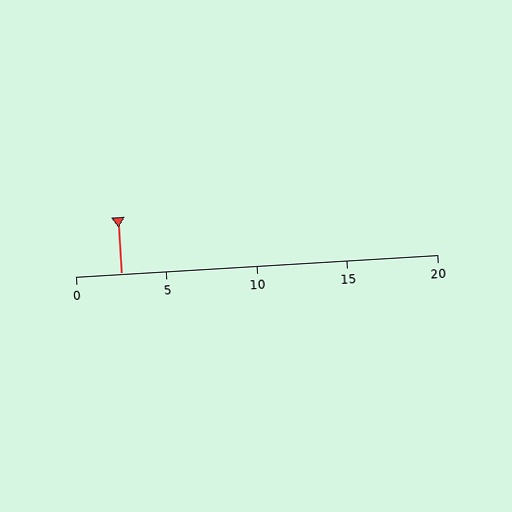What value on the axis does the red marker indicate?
The marker indicates approximately 2.5.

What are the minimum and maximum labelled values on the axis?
The axis runs from 0 to 20.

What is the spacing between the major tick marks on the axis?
The major ticks are spaced 5 apart.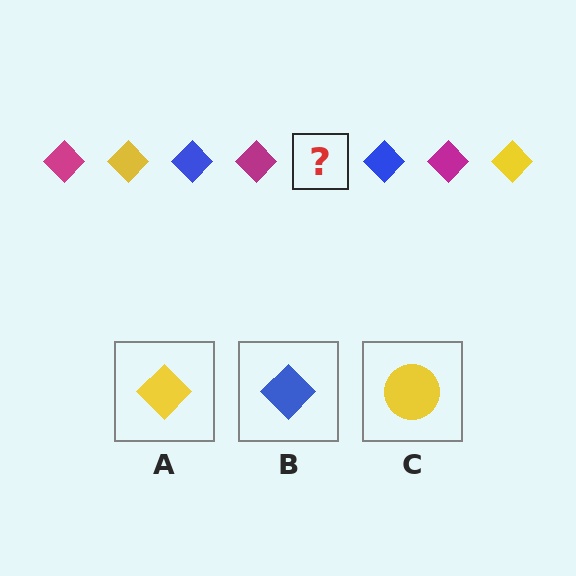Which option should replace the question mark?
Option A.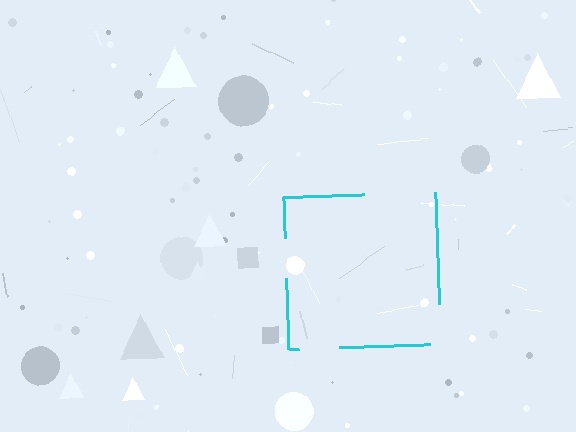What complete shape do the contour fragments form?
The contour fragments form a square.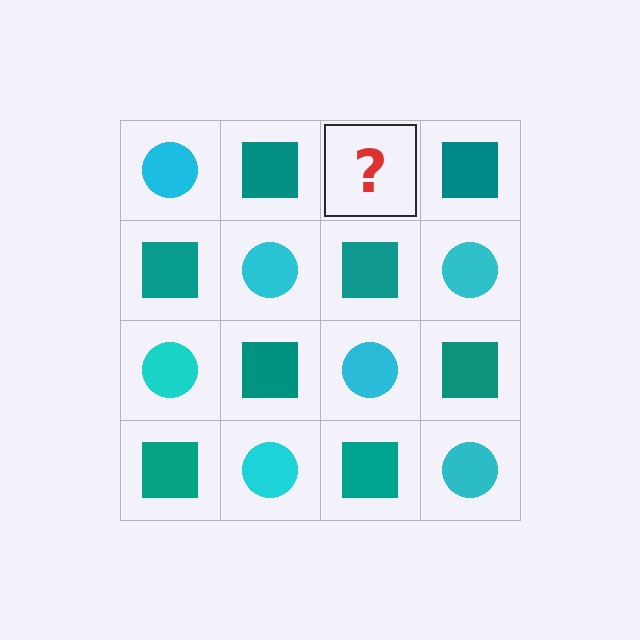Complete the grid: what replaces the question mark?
The question mark should be replaced with a cyan circle.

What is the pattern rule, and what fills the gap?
The rule is that it alternates cyan circle and teal square in a checkerboard pattern. The gap should be filled with a cyan circle.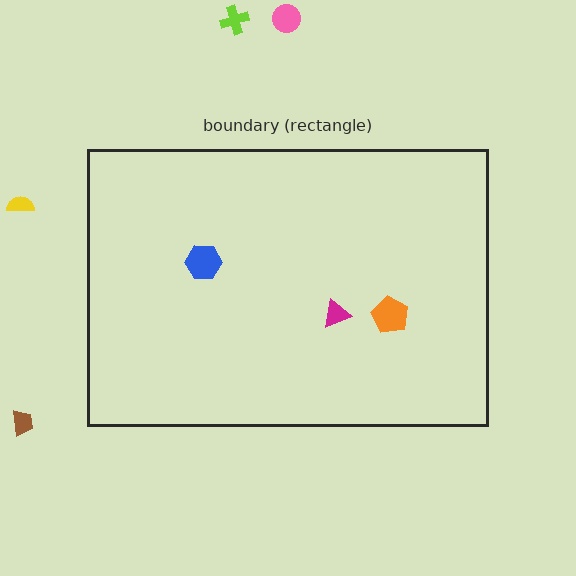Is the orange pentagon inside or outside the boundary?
Inside.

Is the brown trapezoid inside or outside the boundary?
Outside.